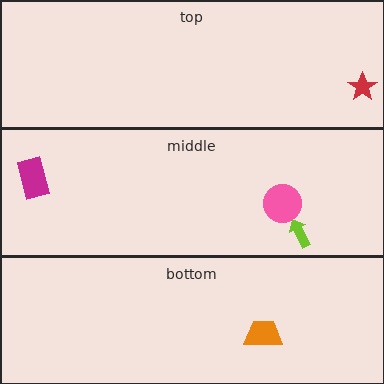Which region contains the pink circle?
The middle region.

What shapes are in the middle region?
The lime arrow, the pink circle, the magenta rectangle.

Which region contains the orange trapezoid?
The bottom region.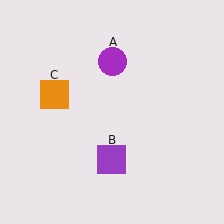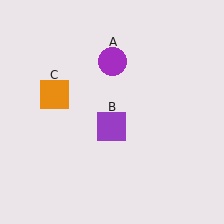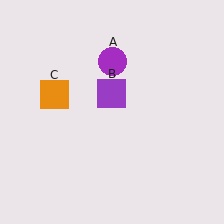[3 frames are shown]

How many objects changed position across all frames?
1 object changed position: purple square (object B).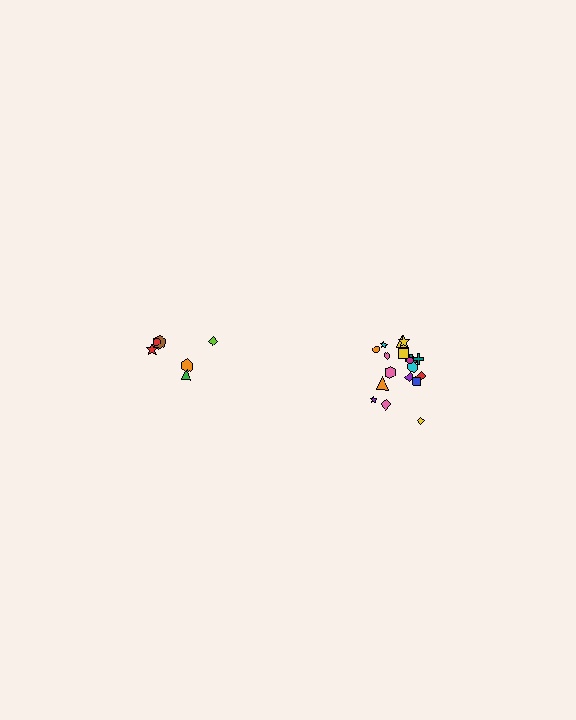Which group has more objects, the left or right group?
The right group.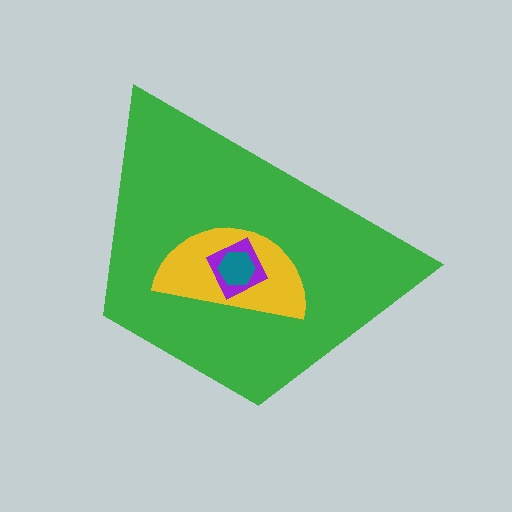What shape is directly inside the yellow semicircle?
The purple diamond.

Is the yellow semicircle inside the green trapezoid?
Yes.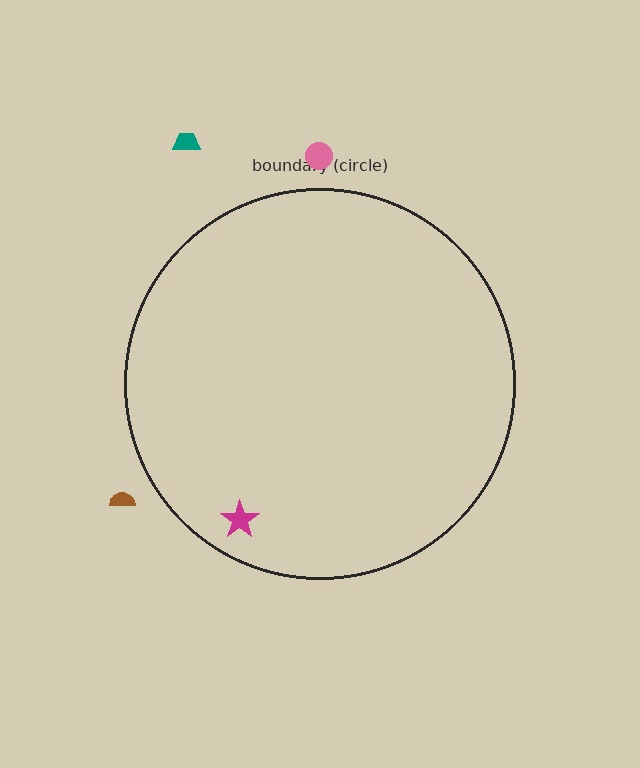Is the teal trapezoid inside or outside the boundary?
Outside.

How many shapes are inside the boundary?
1 inside, 3 outside.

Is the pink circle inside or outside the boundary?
Outside.